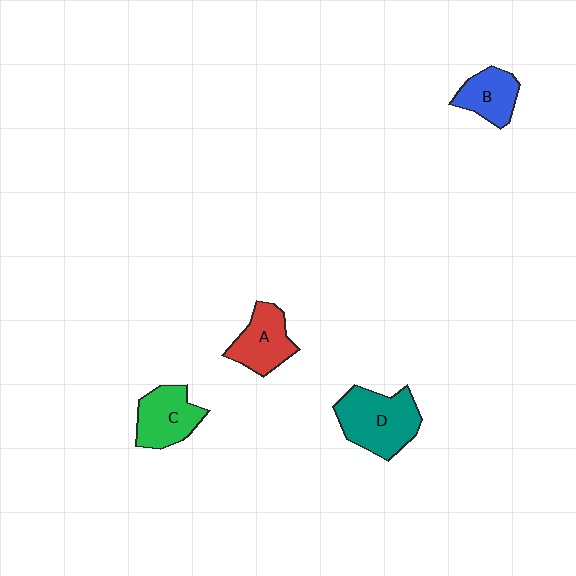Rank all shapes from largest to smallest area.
From largest to smallest: D (teal), C (green), A (red), B (blue).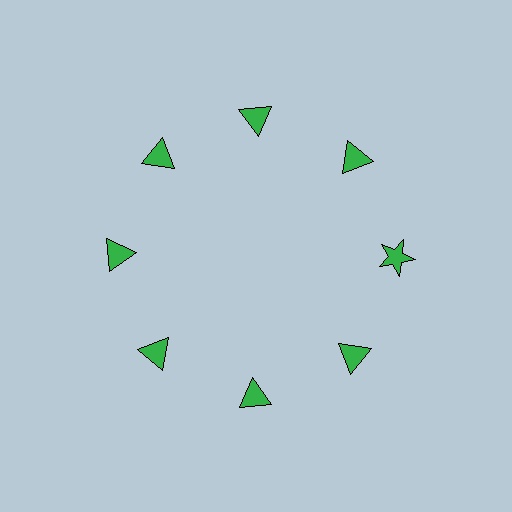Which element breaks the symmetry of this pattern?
The green star at roughly the 3 o'clock position breaks the symmetry. All other shapes are green triangles.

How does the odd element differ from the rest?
It has a different shape: star instead of triangle.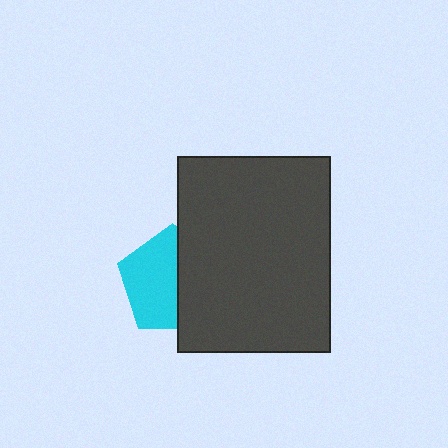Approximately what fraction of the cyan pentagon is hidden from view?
Roughly 44% of the cyan pentagon is hidden behind the dark gray rectangle.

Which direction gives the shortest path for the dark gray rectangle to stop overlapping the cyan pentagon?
Moving right gives the shortest separation.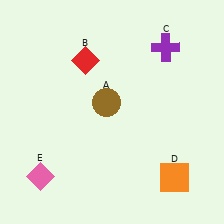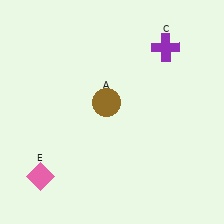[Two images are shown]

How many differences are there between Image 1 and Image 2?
There are 2 differences between the two images.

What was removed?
The orange square (D), the red diamond (B) were removed in Image 2.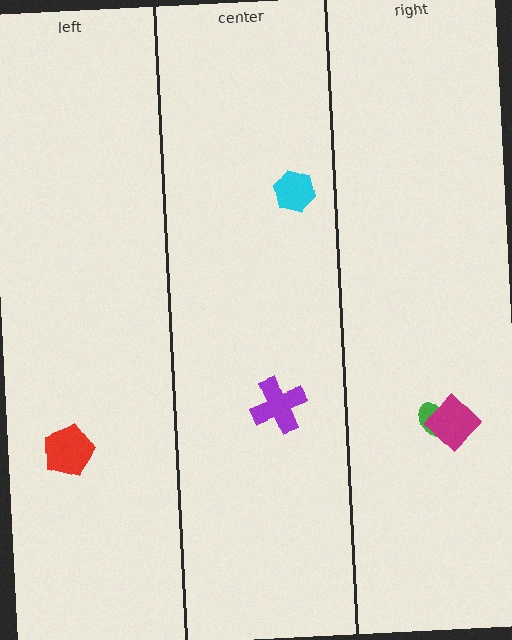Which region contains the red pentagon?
The left region.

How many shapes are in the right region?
2.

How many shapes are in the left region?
1.